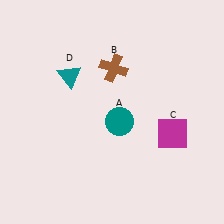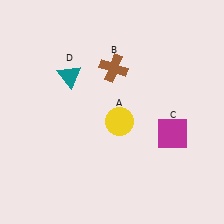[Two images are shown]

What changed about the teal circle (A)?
In Image 1, A is teal. In Image 2, it changed to yellow.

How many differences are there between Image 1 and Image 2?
There is 1 difference between the two images.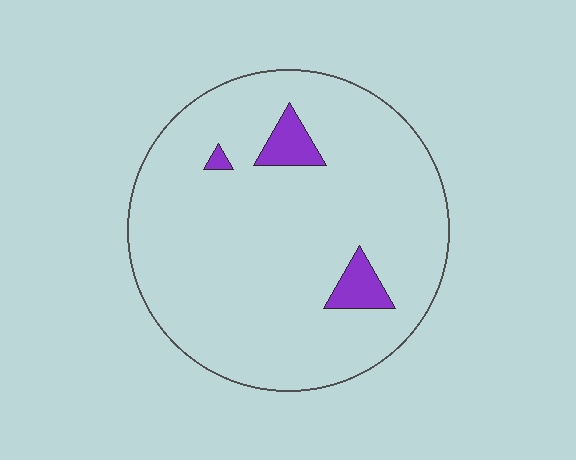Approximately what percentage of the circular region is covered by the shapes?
Approximately 5%.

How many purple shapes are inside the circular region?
3.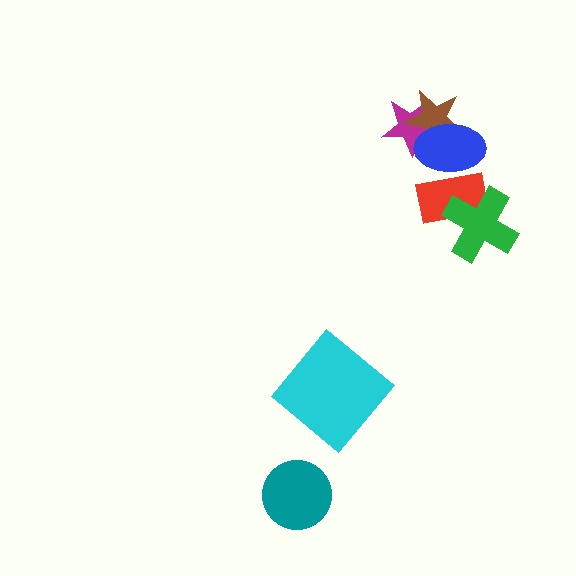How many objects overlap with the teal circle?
0 objects overlap with the teal circle.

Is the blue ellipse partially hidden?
Yes, it is partially covered by another shape.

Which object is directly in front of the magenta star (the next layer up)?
The brown star is directly in front of the magenta star.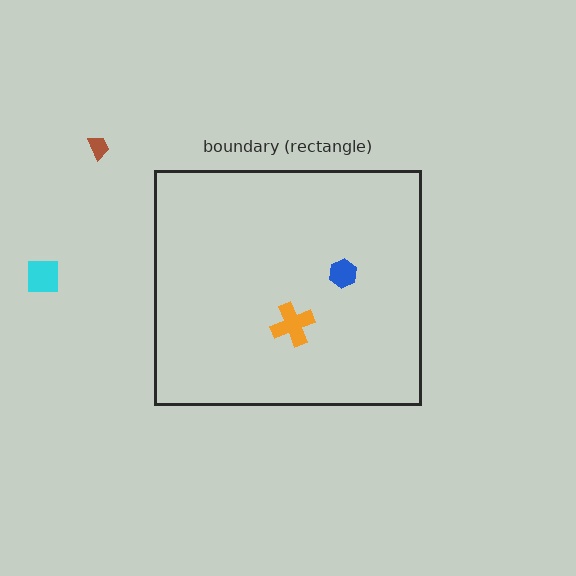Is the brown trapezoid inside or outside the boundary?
Outside.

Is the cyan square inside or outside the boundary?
Outside.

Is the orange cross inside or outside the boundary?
Inside.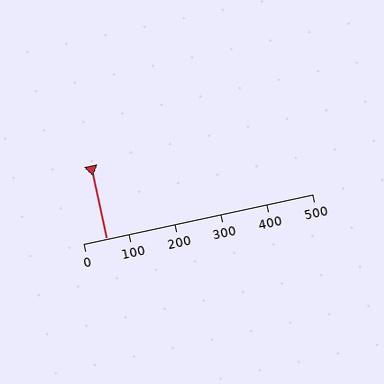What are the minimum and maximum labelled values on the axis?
The axis runs from 0 to 500.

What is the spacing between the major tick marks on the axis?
The major ticks are spaced 100 apart.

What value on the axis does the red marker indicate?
The marker indicates approximately 50.